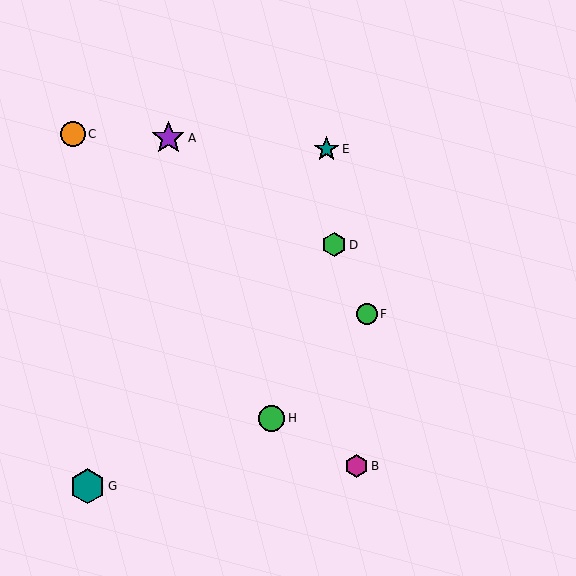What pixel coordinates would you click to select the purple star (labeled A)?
Click at (168, 138) to select the purple star A.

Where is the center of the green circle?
The center of the green circle is at (271, 418).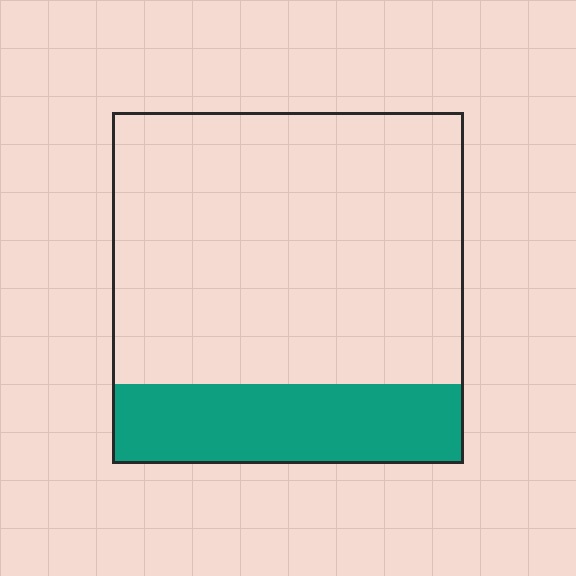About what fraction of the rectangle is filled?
About one quarter (1/4).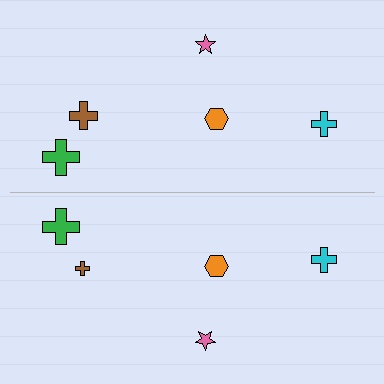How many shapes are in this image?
There are 10 shapes in this image.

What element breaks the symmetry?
The brown cross on the bottom side has a different size than its mirror counterpart.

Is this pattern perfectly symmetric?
No, the pattern is not perfectly symmetric. The brown cross on the bottom side has a different size than its mirror counterpart.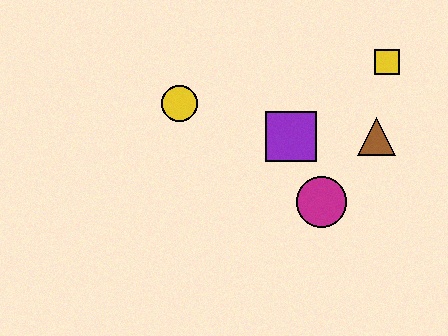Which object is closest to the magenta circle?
The purple square is closest to the magenta circle.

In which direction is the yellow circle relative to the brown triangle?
The yellow circle is to the left of the brown triangle.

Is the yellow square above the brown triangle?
Yes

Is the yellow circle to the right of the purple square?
No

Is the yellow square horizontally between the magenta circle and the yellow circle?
No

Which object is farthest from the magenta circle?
The yellow circle is farthest from the magenta circle.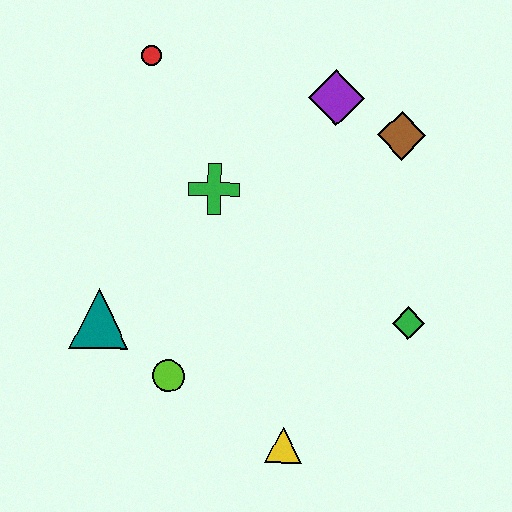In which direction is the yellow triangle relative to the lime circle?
The yellow triangle is to the right of the lime circle.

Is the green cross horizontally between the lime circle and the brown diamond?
Yes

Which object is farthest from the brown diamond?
The teal triangle is farthest from the brown diamond.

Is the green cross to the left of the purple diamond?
Yes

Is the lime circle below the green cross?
Yes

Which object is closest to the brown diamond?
The purple diamond is closest to the brown diamond.